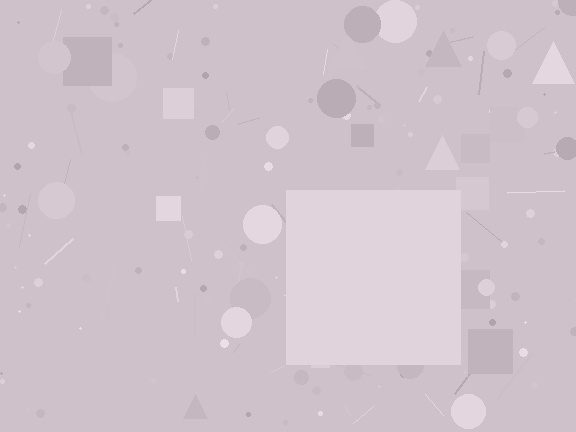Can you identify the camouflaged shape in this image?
The camouflaged shape is a square.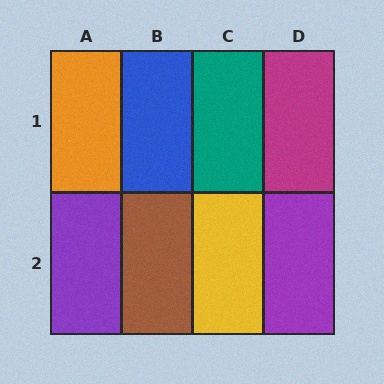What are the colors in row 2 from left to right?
Purple, brown, yellow, purple.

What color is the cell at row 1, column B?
Blue.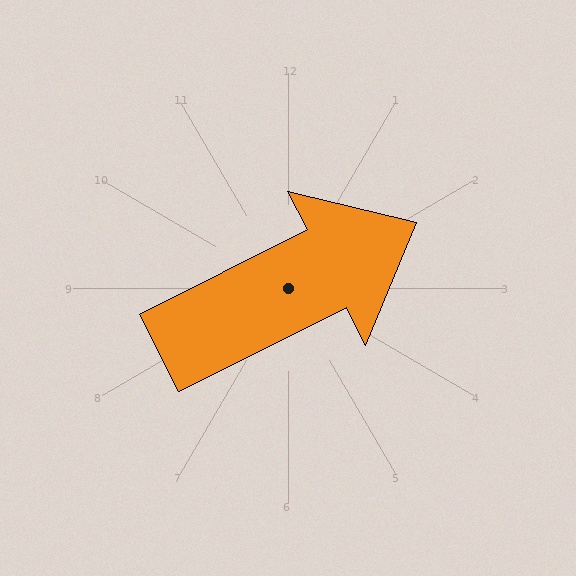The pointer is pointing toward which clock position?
Roughly 2 o'clock.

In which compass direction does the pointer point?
Northeast.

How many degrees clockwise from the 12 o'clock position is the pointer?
Approximately 63 degrees.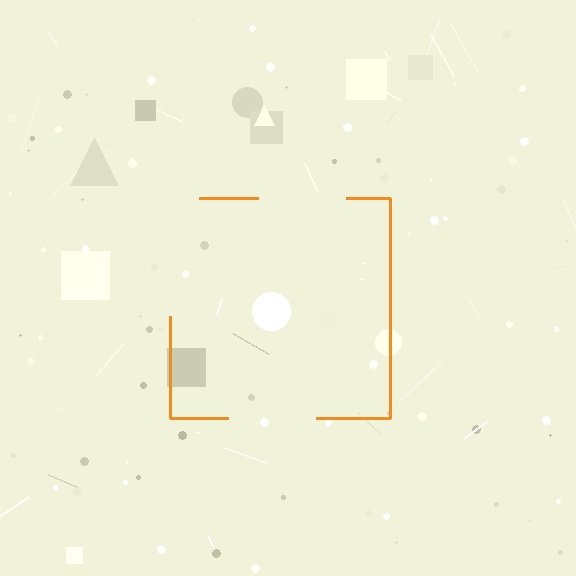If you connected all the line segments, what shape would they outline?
They would outline a square.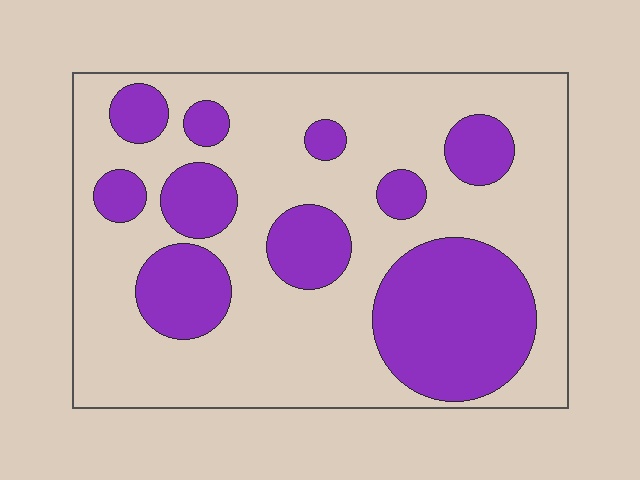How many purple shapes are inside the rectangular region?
10.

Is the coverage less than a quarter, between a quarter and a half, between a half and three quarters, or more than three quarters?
Between a quarter and a half.